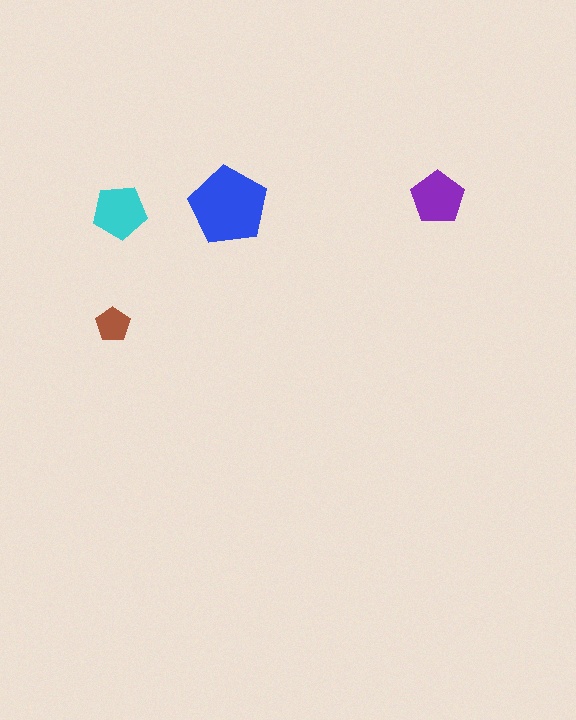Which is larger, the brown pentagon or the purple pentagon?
The purple one.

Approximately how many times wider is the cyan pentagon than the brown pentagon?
About 1.5 times wider.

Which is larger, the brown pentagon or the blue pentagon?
The blue one.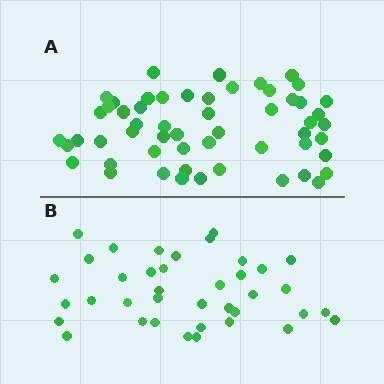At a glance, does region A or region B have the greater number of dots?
Region A (the top region) has more dots.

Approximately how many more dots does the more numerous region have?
Region A has approximately 15 more dots than region B.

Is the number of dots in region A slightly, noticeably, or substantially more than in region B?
Region A has noticeably more, but not dramatically so. The ratio is roughly 1.4 to 1.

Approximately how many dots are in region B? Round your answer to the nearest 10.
About 40 dots. (The exact count is 38, which rounds to 40.)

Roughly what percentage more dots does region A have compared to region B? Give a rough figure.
About 45% more.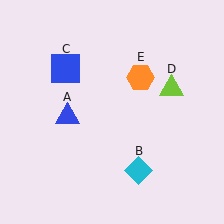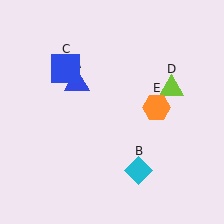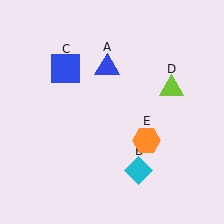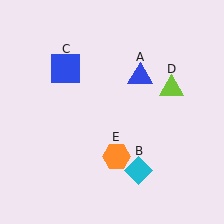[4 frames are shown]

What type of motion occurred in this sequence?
The blue triangle (object A), orange hexagon (object E) rotated clockwise around the center of the scene.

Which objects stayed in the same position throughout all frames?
Cyan diamond (object B) and blue square (object C) and lime triangle (object D) remained stationary.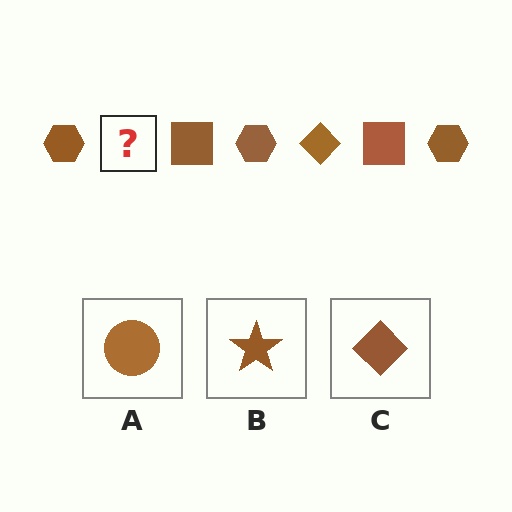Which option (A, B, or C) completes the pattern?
C.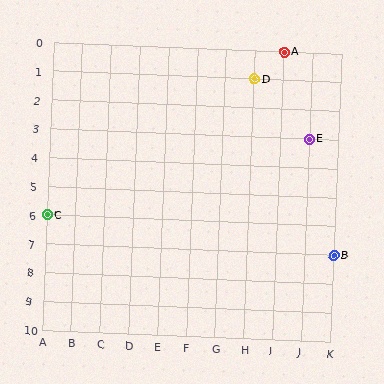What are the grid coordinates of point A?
Point A is at grid coordinates (I, 0).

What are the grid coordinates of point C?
Point C is at grid coordinates (A, 6).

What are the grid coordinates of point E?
Point E is at grid coordinates (J, 3).